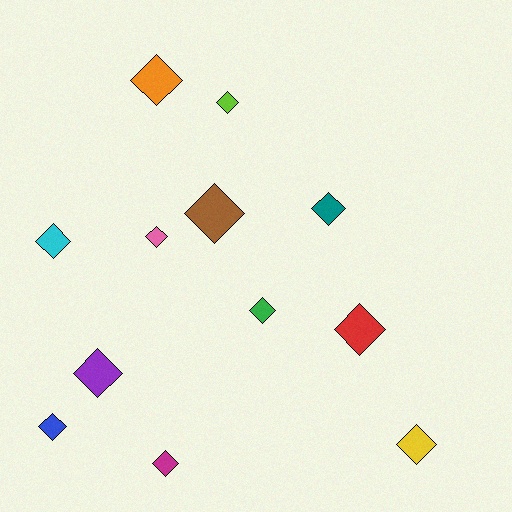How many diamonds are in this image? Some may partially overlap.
There are 12 diamonds.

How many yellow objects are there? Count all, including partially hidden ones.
There is 1 yellow object.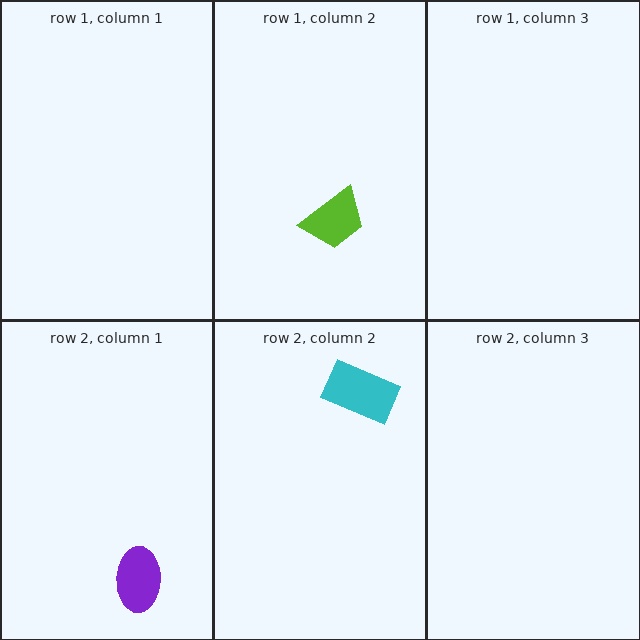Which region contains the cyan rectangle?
The row 2, column 2 region.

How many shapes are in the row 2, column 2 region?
1.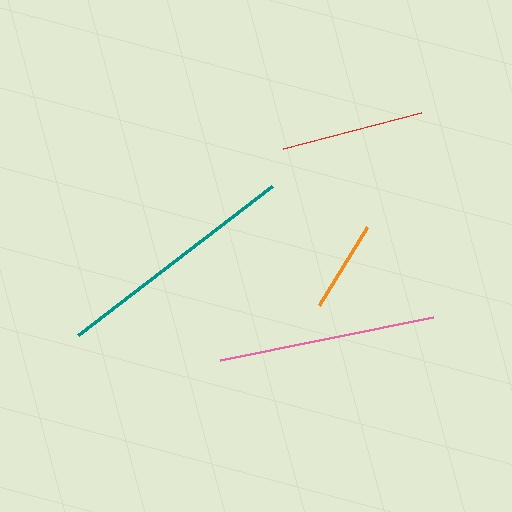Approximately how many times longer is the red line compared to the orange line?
The red line is approximately 1.6 times the length of the orange line.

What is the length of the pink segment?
The pink segment is approximately 217 pixels long.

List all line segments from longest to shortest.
From longest to shortest: teal, pink, red, orange.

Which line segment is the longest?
The teal line is the longest at approximately 244 pixels.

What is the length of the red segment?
The red segment is approximately 143 pixels long.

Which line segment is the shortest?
The orange line is the shortest at approximately 91 pixels.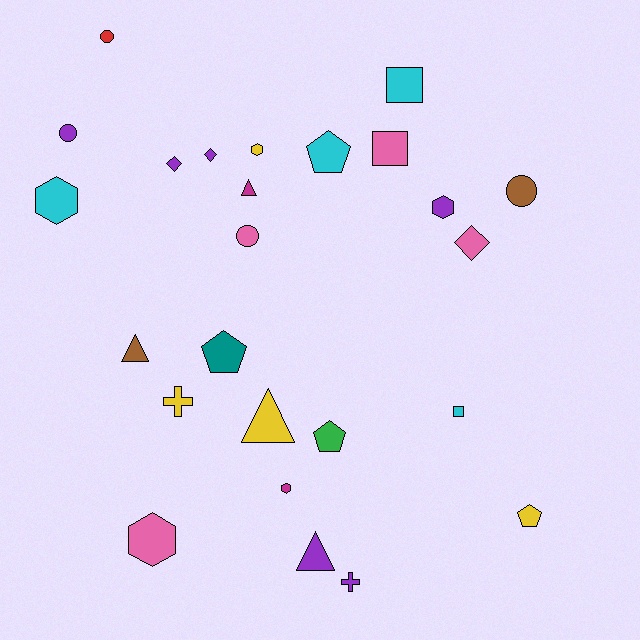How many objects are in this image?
There are 25 objects.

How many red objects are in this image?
There is 1 red object.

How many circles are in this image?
There are 4 circles.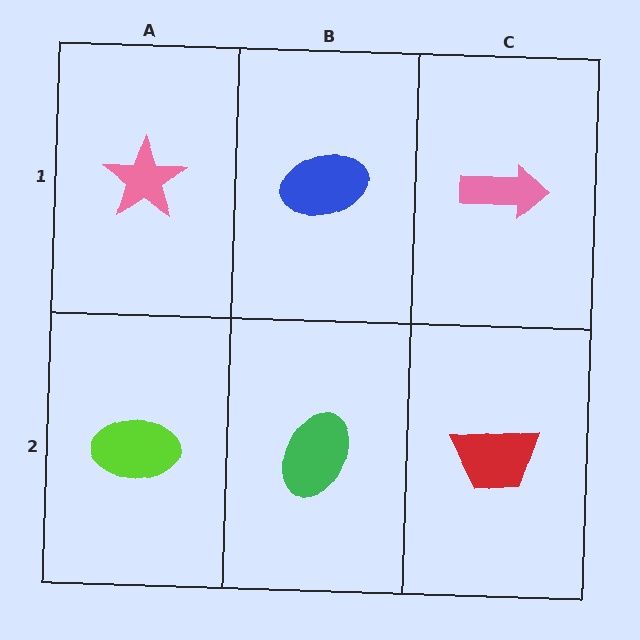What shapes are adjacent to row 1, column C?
A red trapezoid (row 2, column C), a blue ellipse (row 1, column B).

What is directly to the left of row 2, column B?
A lime ellipse.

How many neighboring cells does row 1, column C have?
2.